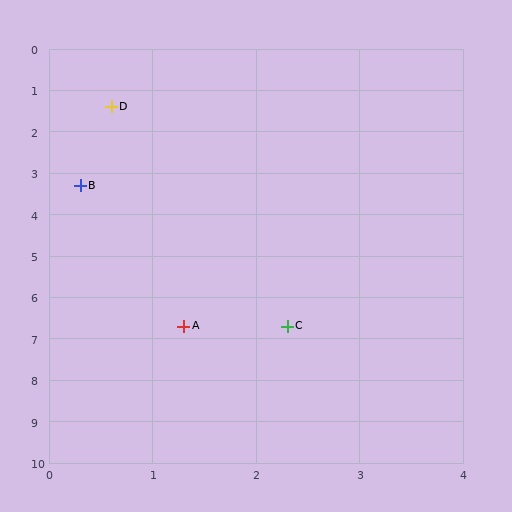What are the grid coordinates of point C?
Point C is at approximately (2.3, 6.7).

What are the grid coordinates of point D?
Point D is at approximately (0.6, 1.4).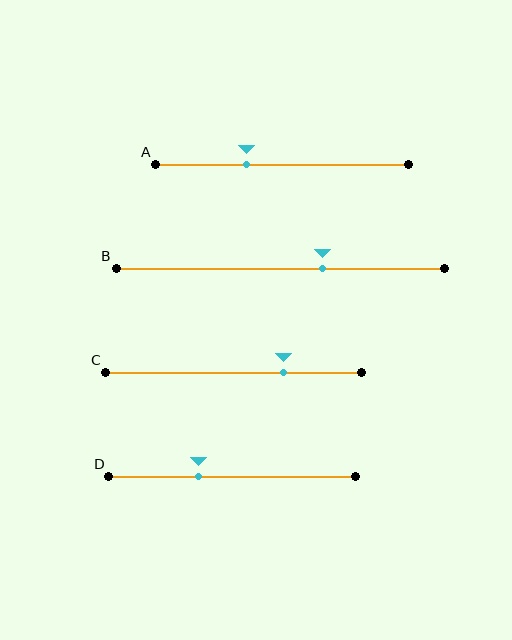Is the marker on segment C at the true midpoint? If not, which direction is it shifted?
No, the marker on segment C is shifted to the right by about 19% of the segment length.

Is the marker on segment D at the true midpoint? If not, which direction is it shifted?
No, the marker on segment D is shifted to the left by about 14% of the segment length.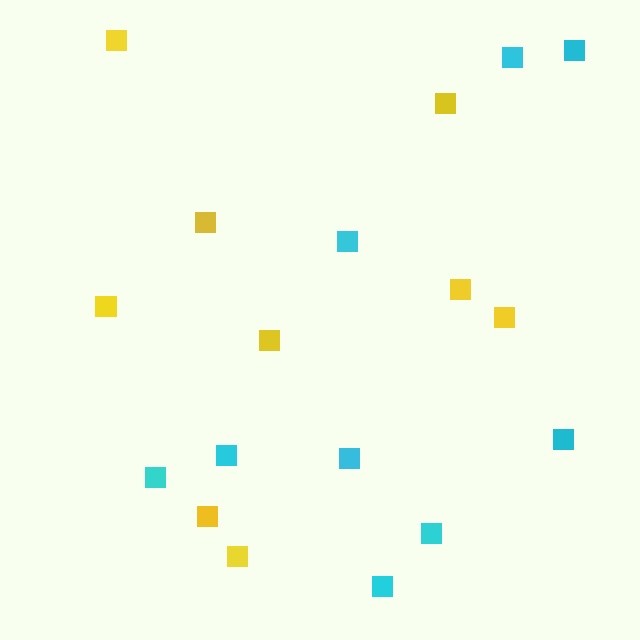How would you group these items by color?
There are 2 groups: one group of cyan squares (9) and one group of yellow squares (9).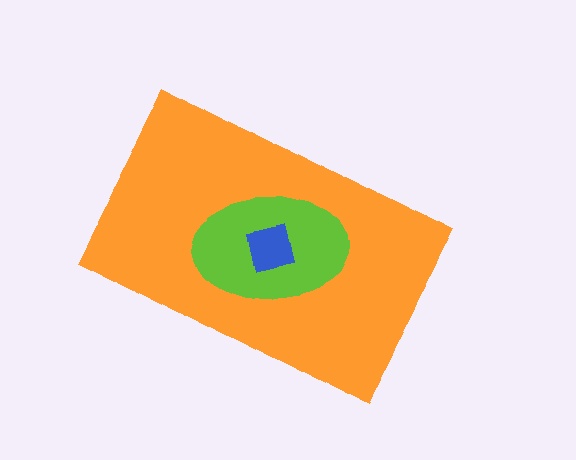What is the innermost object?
The blue square.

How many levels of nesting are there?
3.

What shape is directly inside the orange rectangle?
The lime ellipse.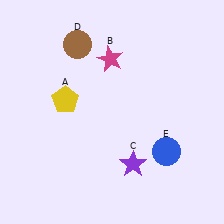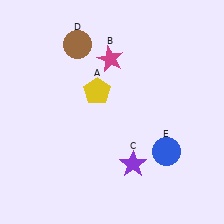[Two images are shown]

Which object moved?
The yellow pentagon (A) moved right.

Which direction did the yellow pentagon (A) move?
The yellow pentagon (A) moved right.